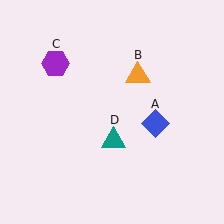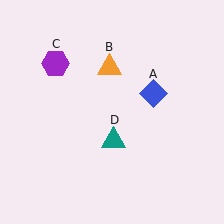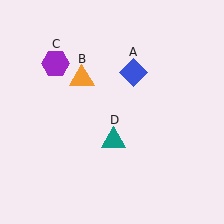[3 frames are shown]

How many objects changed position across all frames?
2 objects changed position: blue diamond (object A), orange triangle (object B).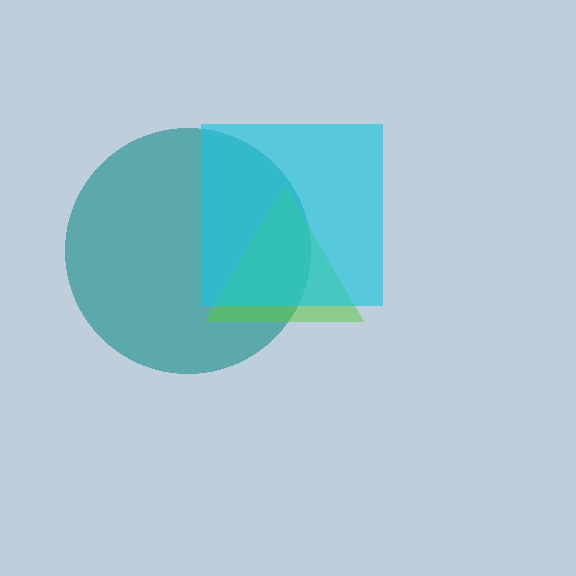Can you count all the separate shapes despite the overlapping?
Yes, there are 3 separate shapes.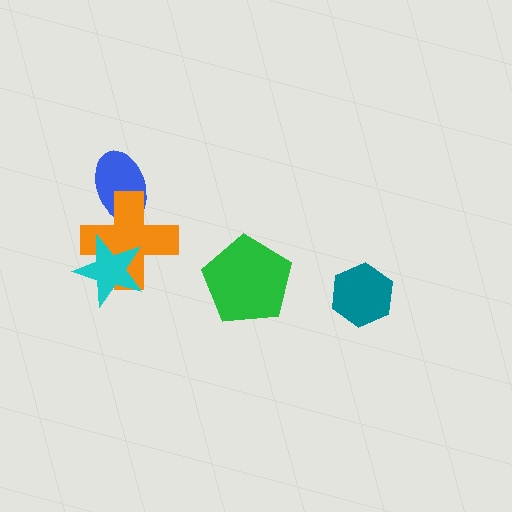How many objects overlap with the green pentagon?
0 objects overlap with the green pentagon.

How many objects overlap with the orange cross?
2 objects overlap with the orange cross.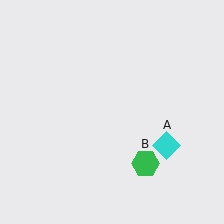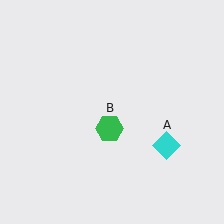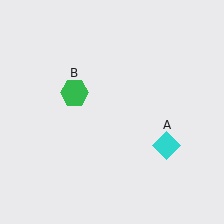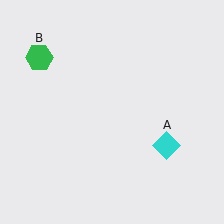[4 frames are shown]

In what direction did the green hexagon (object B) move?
The green hexagon (object B) moved up and to the left.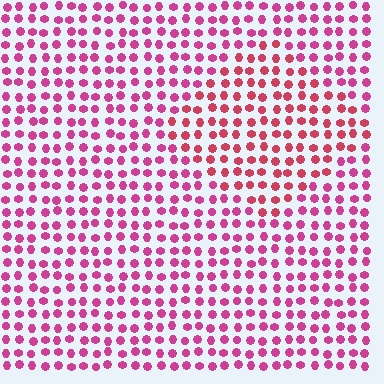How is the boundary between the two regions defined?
The boundary is defined purely by a slight shift in hue (about 24 degrees). Spacing, size, and orientation are identical on both sides.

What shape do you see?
I see a diamond.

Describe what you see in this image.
The image is filled with small magenta elements in a uniform arrangement. A diamond-shaped region is visible where the elements are tinted to a slightly different hue, forming a subtle color boundary.